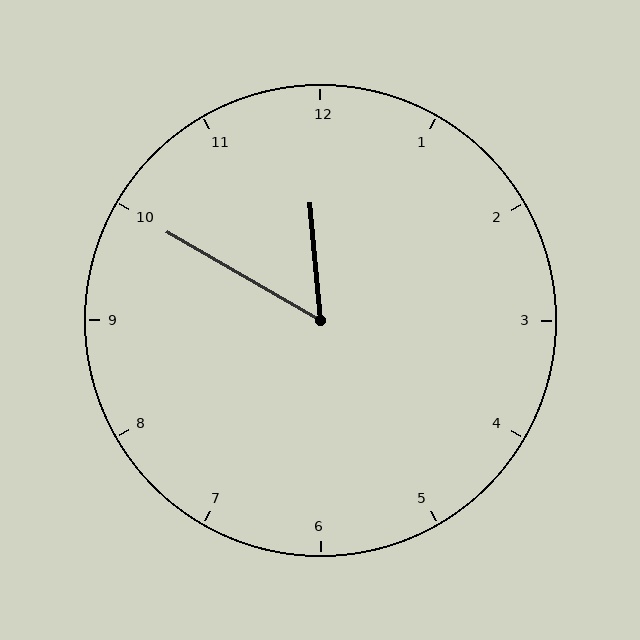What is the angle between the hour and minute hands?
Approximately 55 degrees.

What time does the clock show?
11:50.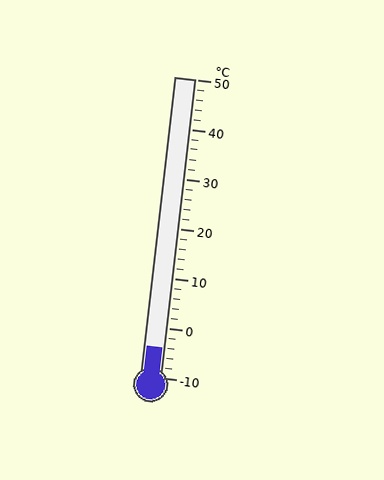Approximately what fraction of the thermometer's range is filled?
The thermometer is filled to approximately 10% of its range.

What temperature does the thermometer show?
The thermometer shows approximately -4°C.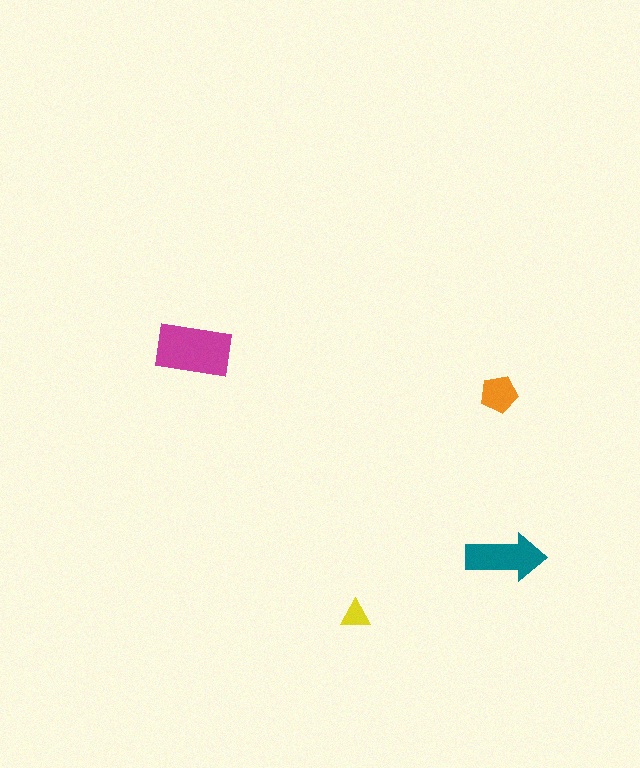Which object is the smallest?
The yellow triangle.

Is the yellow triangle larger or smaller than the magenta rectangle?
Smaller.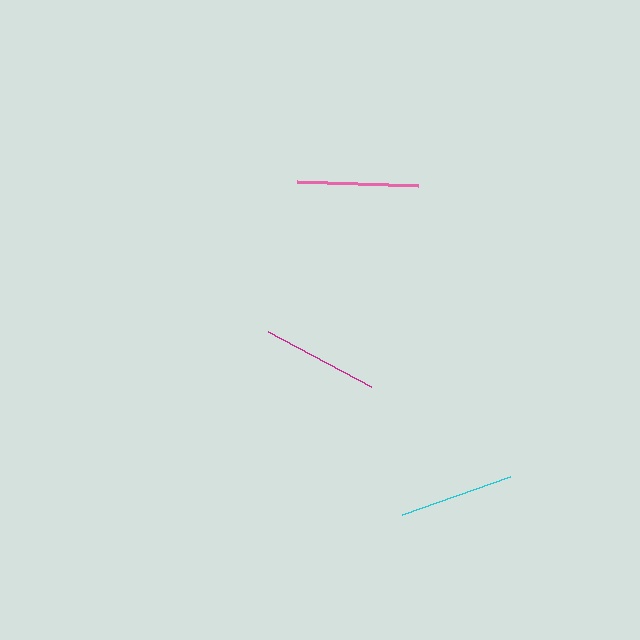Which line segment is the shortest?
The cyan line is the shortest at approximately 115 pixels.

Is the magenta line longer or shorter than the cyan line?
The magenta line is longer than the cyan line.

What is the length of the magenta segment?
The magenta segment is approximately 117 pixels long.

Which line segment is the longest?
The pink line is the longest at approximately 121 pixels.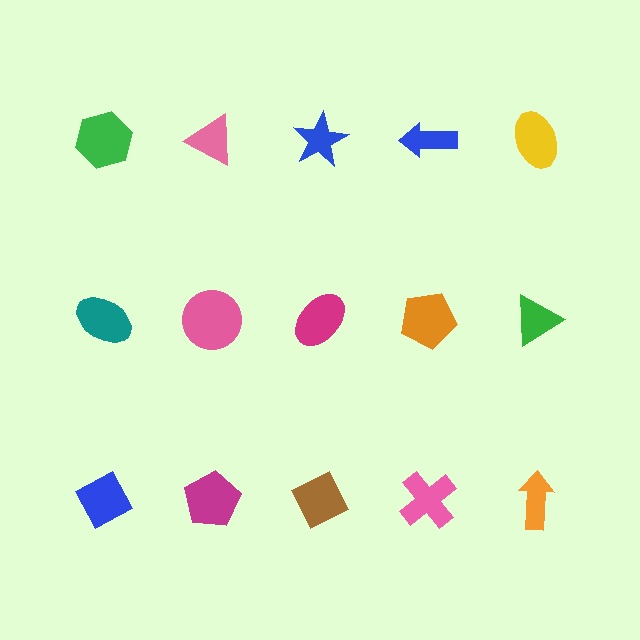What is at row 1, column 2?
A pink triangle.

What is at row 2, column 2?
A pink circle.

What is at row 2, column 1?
A teal ellipse.